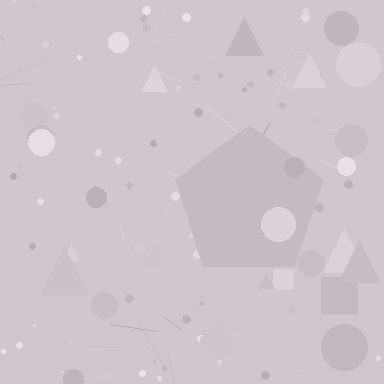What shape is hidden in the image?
A pentagon is hidden in the image.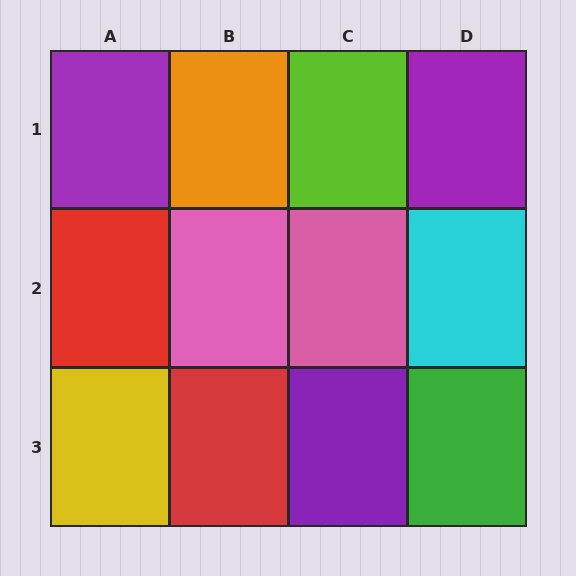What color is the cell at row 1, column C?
Lime.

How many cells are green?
1 cell is green.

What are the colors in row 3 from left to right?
Yellow, red, purple, green.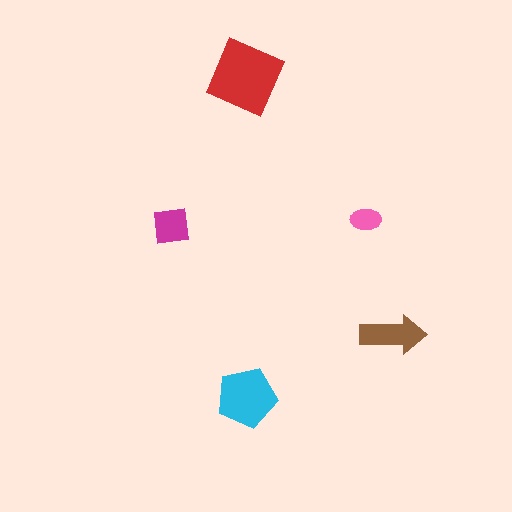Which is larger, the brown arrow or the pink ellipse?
The brown arrow.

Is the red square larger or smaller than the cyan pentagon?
Larger.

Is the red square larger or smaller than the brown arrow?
Larger.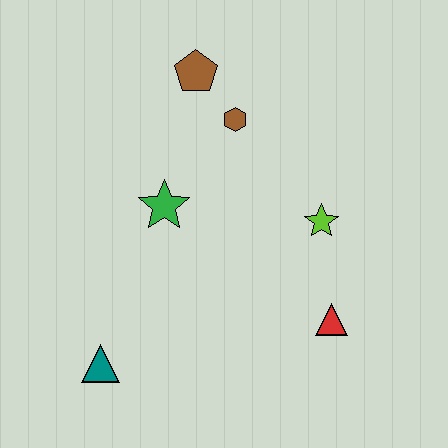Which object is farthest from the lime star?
The teal triangle is farthest from the lime star.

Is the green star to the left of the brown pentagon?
Yes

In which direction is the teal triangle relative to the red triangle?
The teal triangle is to the left of the red triangle.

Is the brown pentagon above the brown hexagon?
Yes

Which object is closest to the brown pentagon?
The brown hexagon is closest to the brown pentagon.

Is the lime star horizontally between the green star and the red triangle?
Yes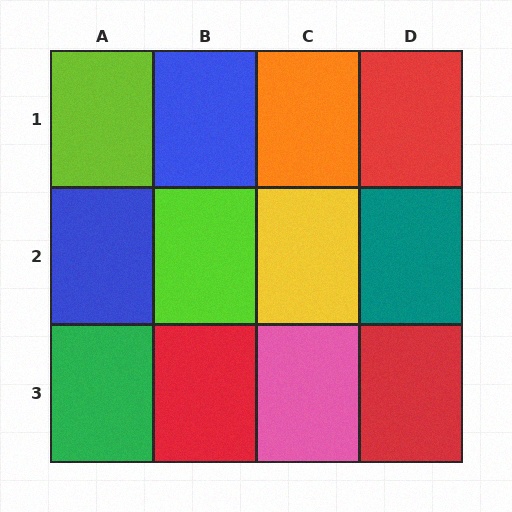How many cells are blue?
2 cells are blue.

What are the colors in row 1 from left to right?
Lime, blue, orange, red.